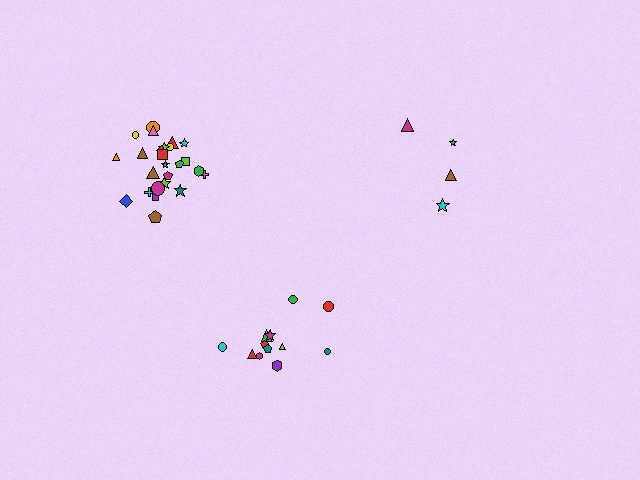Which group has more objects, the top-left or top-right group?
The top-left group.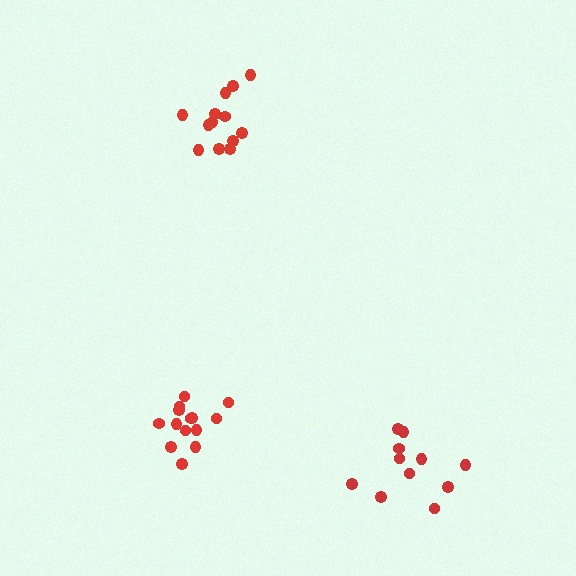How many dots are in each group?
Group 1: 11 dots, Group 2: 14 dots, Group 3: 13 dots (38 total).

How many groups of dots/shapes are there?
There are 3 groups.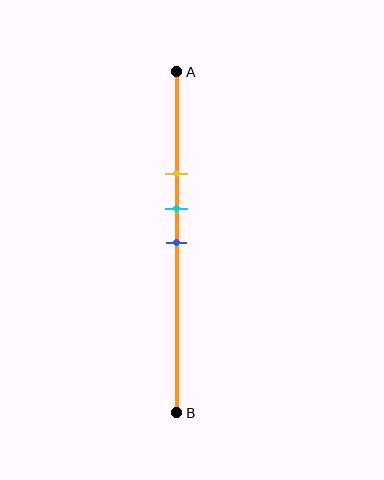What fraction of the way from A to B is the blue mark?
The blue mark is approximately 50% (0.5) of the way from A to B.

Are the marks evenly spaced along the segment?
Yes, the marks are approximately evenly spaced.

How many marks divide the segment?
There are 3 marks dividing the segment.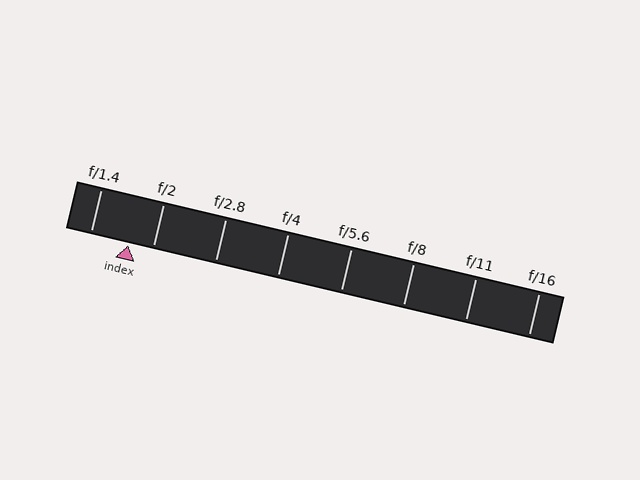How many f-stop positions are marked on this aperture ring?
There are 8 f-stop positions marked.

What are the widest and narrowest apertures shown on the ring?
The widest aperture shown is f/1.4 and the narrowest is f/16.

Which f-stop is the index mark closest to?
The index mark is closest to f/2.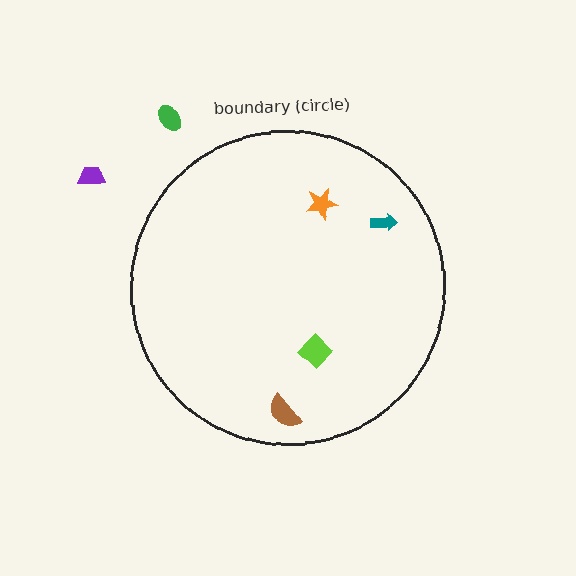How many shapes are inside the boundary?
4 inside, 2 outside.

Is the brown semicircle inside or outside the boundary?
Inside.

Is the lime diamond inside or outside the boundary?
Inside.